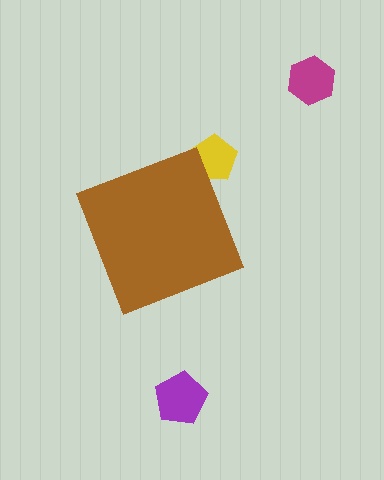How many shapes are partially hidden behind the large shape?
1 shape is partially hidden.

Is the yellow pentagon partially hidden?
Yes, the yellow pentagon is partially hidden behind the brown diamond.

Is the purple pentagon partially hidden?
No, the purple pentagon is fully visible.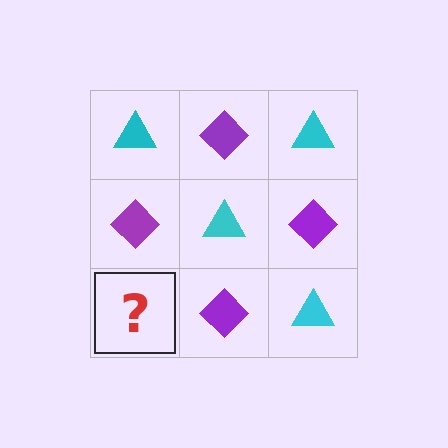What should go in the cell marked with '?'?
The missing cell should contain a cyan triangle.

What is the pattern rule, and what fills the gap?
The rule is that it alternates cyan triangle and purple diamond in a checkerboard pattern. The gap should be filled with a cyan triangle.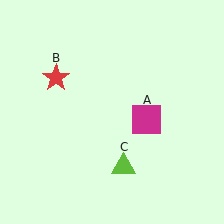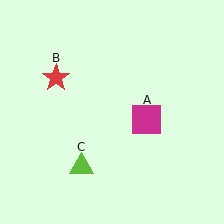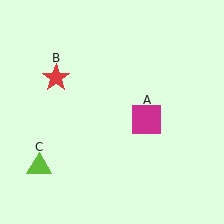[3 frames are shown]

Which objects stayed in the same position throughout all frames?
Magenta square (object A) and red star (object B) remained stationary.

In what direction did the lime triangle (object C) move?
The lime triangle (object C) moved left.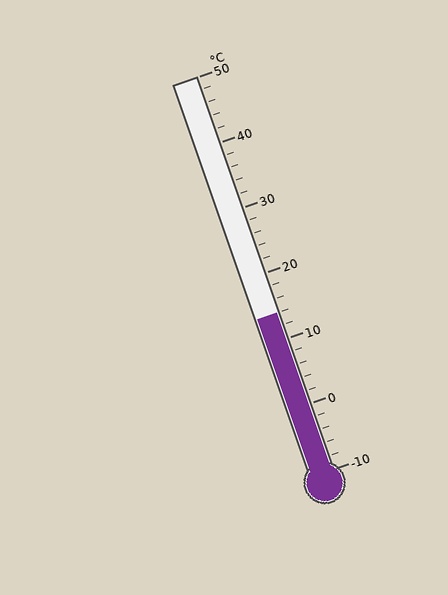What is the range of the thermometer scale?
The thermometer scale ranges from -10°C to 50°C.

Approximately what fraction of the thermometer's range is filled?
The thermometer is filled to approximately 40% of its range.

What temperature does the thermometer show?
The thermometer shows approximately 14°C.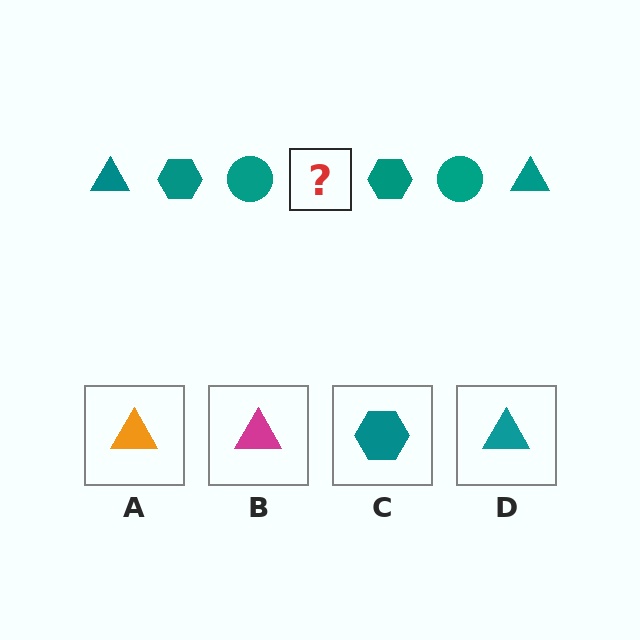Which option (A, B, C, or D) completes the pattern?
D.